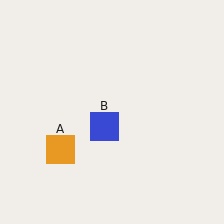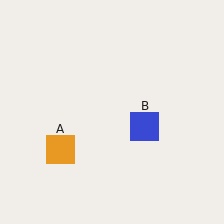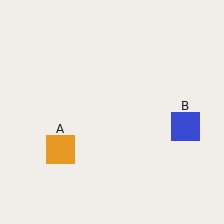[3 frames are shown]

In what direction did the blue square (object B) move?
The blue square (object B) moved right.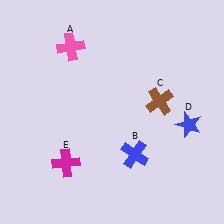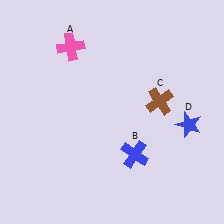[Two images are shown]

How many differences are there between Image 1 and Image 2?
There is 1 difference between the two images.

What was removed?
The magenta cross (E) was removed in Image 2.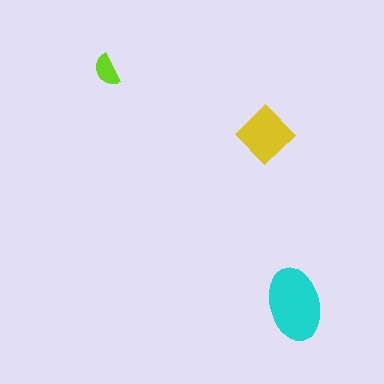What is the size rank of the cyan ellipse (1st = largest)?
1st.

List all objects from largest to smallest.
The cyan ellipse, the yellow diamond, the lime semicircle.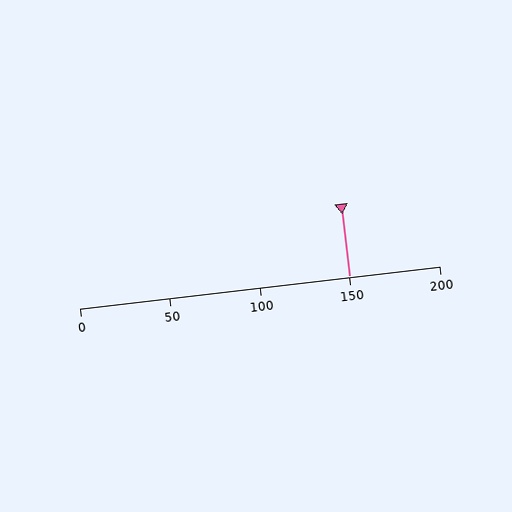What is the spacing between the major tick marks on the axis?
The major ticks are spaced 50 apart.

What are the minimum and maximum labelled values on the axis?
The axis runs from 0 to 200.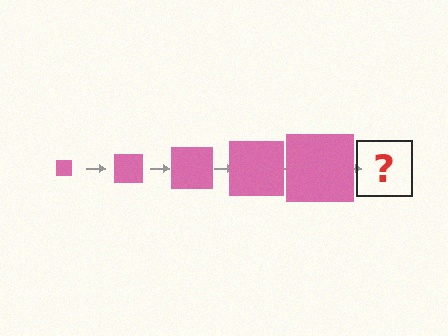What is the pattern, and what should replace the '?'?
The pattern is that the square gets progressively larger each step. The '?' should be a pink square, larger than the previous one.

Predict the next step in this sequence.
The next step is a pink square, larger than the previous one.